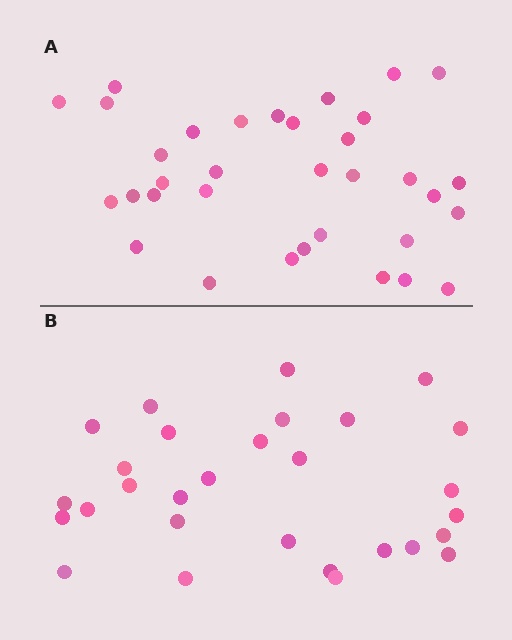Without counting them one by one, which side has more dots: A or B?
Region A (the top region) has more dots.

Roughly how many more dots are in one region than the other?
Region A has about 5 more dots than region B.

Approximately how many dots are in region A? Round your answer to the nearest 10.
About 30 dots. (The exact count is 34, which rounds to 30.)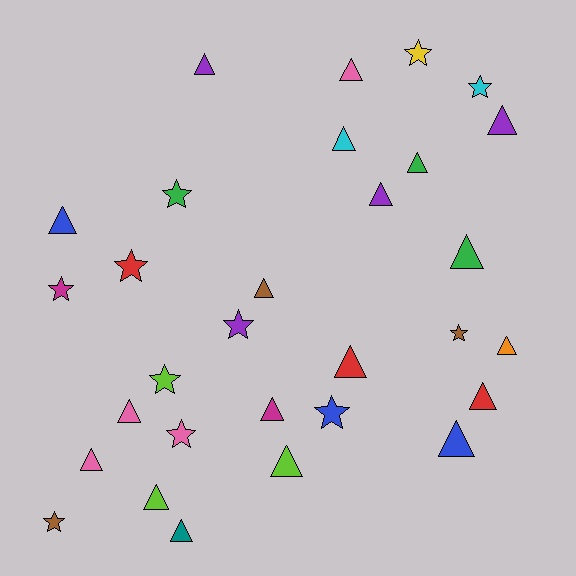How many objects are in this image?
There are 30 objects.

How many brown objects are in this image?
There are 3 brown objects.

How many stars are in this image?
There are 11 stars.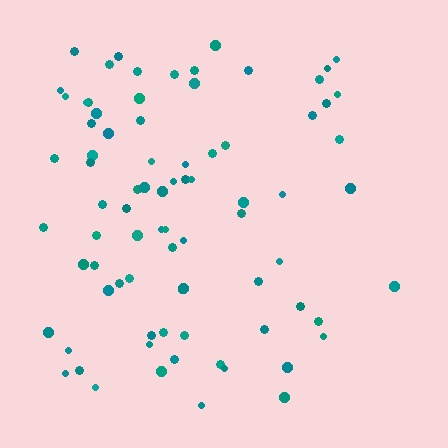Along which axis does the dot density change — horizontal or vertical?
Horizontal.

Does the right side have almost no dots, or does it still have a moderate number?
Still a moderate number, just noticeably fewer than the left.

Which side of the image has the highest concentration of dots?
The left.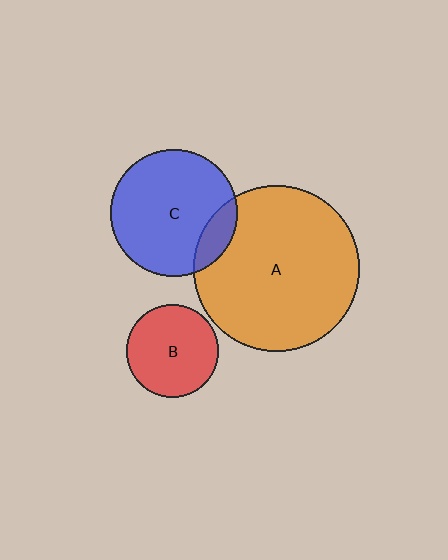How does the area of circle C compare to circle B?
Approximately 1.9 times.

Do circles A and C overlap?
Yes.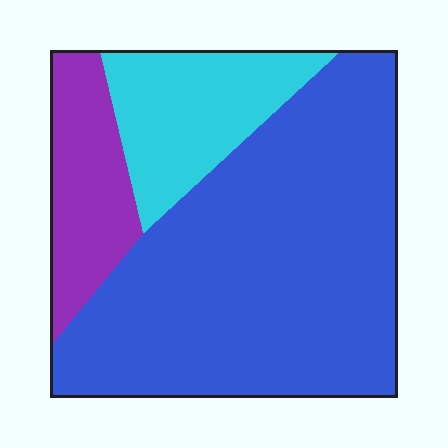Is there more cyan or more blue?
Blue.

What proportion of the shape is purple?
Purple covers about 15% of the shape.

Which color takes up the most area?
Blue, at roughly 65%.